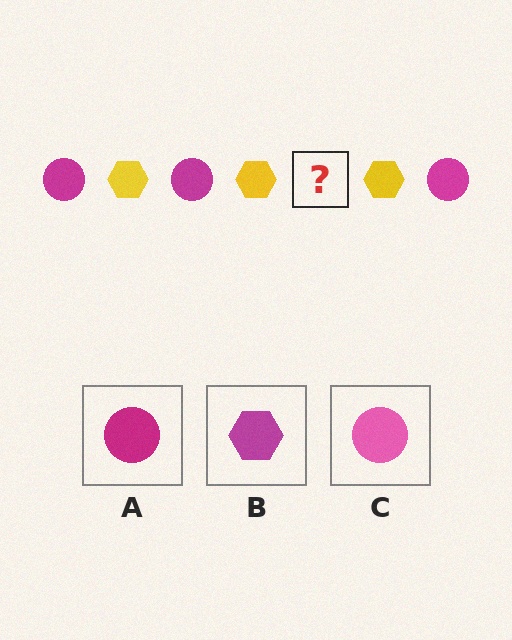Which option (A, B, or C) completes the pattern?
A.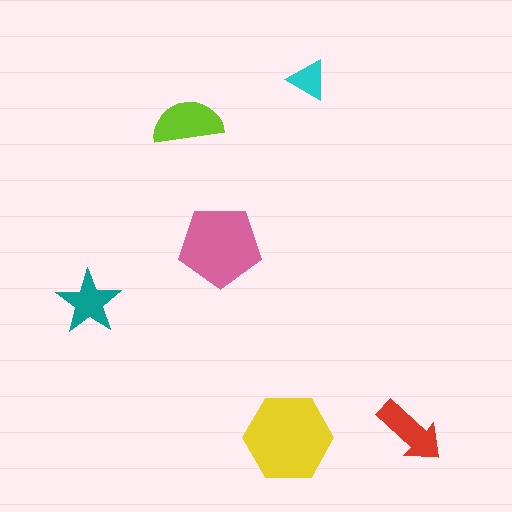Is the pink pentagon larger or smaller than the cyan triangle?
Larger.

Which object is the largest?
The yellow hexagon.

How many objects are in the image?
There are 6 objects in the image.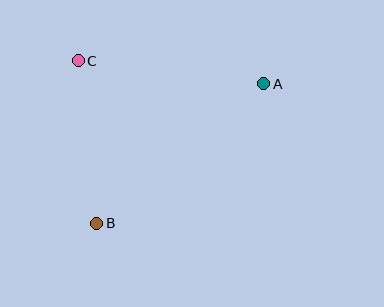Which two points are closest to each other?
Points B and C are closest to each other.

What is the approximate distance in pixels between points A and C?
The distance between A and C is approximately 187 pixels.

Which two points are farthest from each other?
Points A and B are farthest from each other.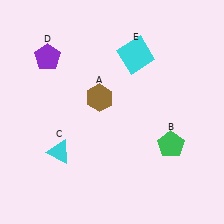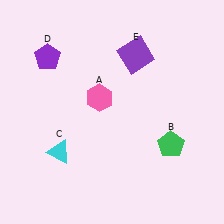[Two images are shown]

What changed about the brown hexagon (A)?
In Image 1, A is brown. In Image 2, it changed to pink.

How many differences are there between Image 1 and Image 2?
There are 2 differences between the two images.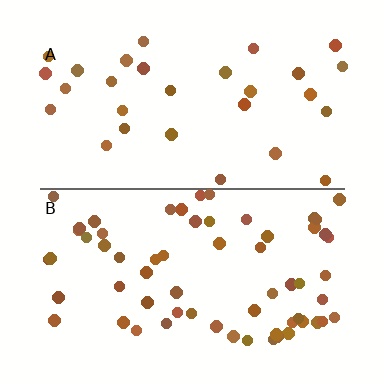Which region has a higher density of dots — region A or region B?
B (the bottom).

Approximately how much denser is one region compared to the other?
Approximately 2.1× — region B over region A.